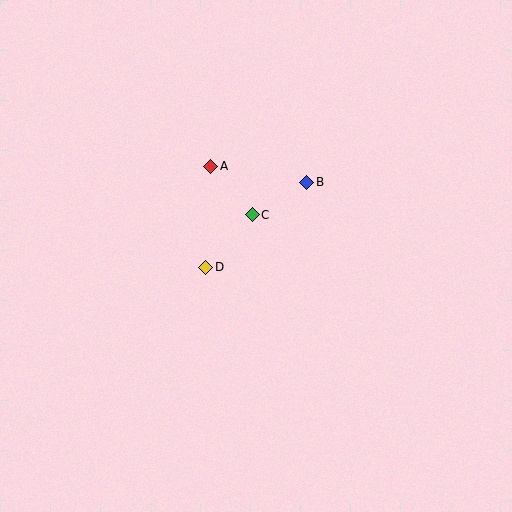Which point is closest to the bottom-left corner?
Point D is closest to the bottom-left corner.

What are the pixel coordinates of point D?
Point D is at (206, 267).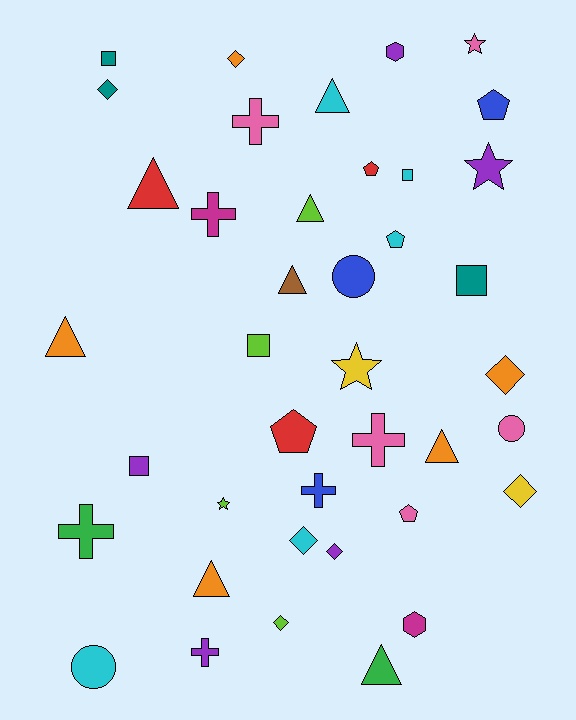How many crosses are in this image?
There are 6 crosses.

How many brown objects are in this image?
There is 1 brown object.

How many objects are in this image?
There are 40 objects.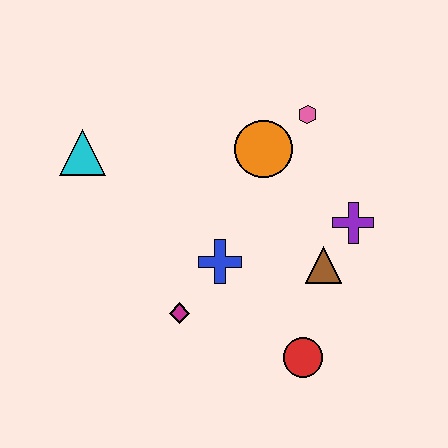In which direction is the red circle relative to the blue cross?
The red circle is below the blue cross.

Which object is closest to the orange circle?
The pink hexagon is closest to the orange circle.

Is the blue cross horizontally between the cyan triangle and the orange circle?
Yes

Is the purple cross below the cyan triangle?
Yes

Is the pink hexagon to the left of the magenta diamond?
No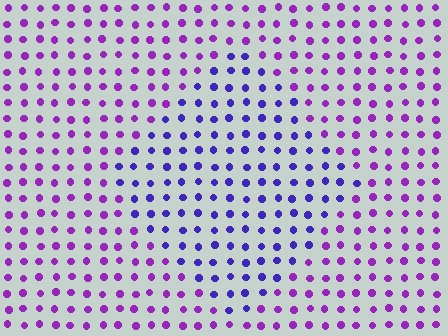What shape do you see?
I see a diamond.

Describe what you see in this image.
The image is filled with small purple elements in a uniform arrangement. A diamond-shaped region is visible where the elements are tinted to a slightly different hue, forming a subtle color boundary.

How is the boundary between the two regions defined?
The boundary is defined purely by a slight shift in hue (about 36 degrees). Spacing, size, and orientation are identical on both sides.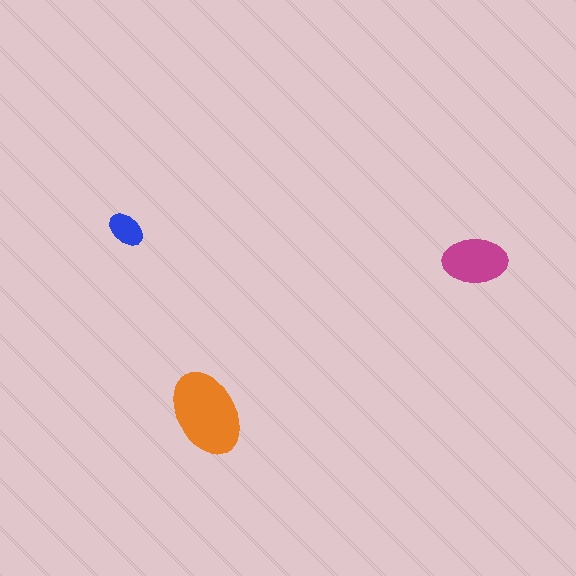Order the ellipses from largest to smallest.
the orange one, the magenta one, the blue one.